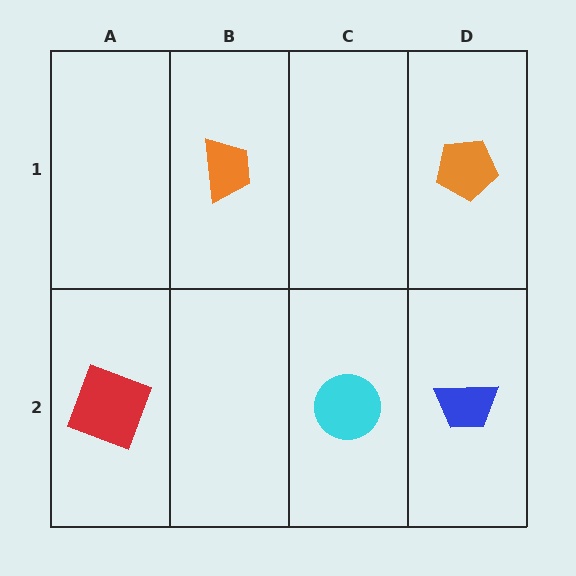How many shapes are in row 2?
3 shapes.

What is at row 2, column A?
A red square.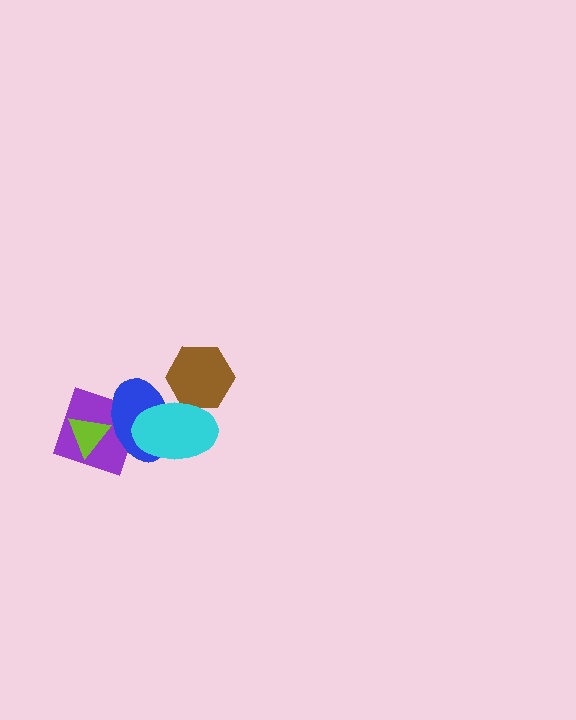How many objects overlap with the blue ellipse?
3 objects overlap with the blue ellipse.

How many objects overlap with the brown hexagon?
1 object overlaps with the brown hexagon.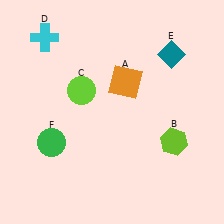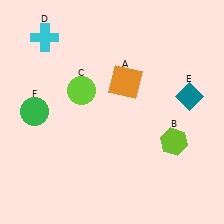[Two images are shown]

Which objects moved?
The objects that moved are: the teal diamond (E), the green circle (F).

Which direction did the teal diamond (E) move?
The teal diamond (E) moved down.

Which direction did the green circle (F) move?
The green circle (F) moved up.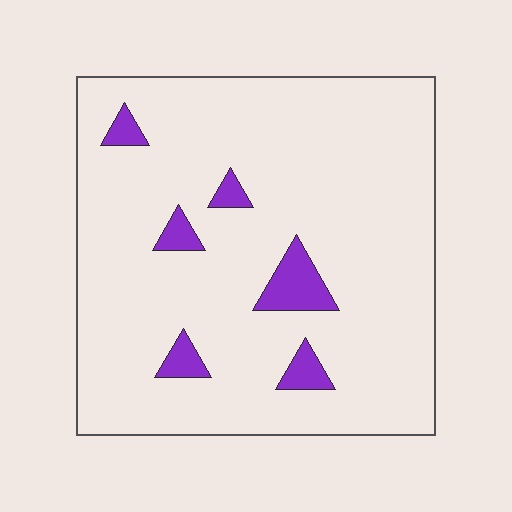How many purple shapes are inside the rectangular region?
6.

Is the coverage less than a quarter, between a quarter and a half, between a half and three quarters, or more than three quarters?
Less than a quarter.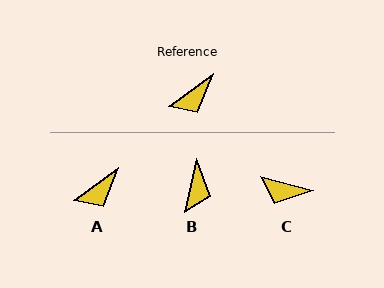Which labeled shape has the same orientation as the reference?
A.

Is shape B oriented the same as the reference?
No, it is off by about 42 degrees.